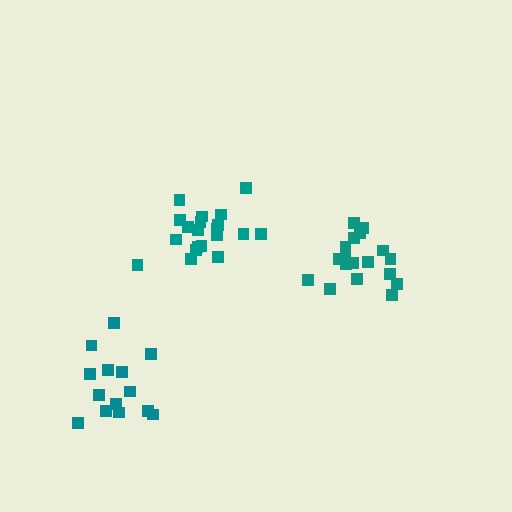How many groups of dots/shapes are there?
There are 3 groups.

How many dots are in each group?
Group 1: 18 dots, Group 2: 14 dots, Group 3: 20 dots (52 total).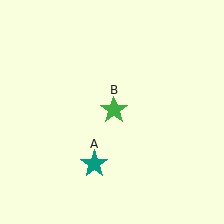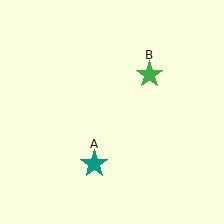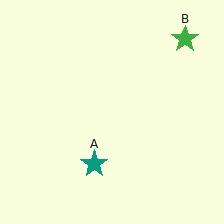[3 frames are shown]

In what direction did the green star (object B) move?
The green star (object B) moved up and to the right.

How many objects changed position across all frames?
1 object changed position: green star (object B).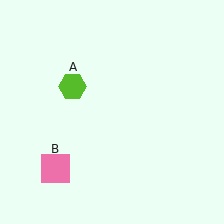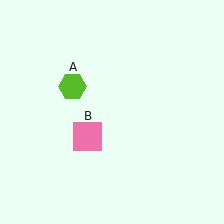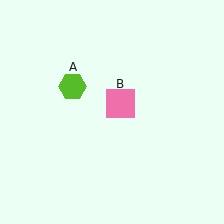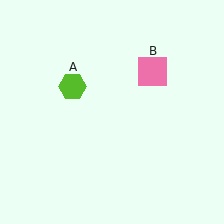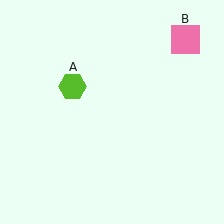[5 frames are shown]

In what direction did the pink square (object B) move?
The pink square (object B) moved up and to the right.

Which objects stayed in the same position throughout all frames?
Lime hexagon (object A) remained stationary.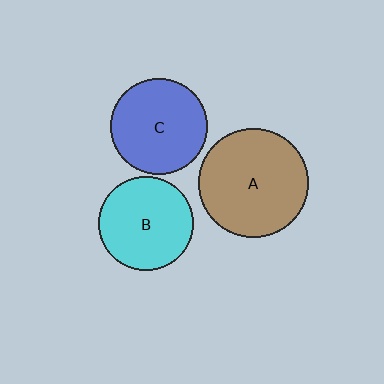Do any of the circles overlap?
No, none of the circles overlap.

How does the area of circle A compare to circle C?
Approximately 1.3 times.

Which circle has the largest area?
Circle A (brown).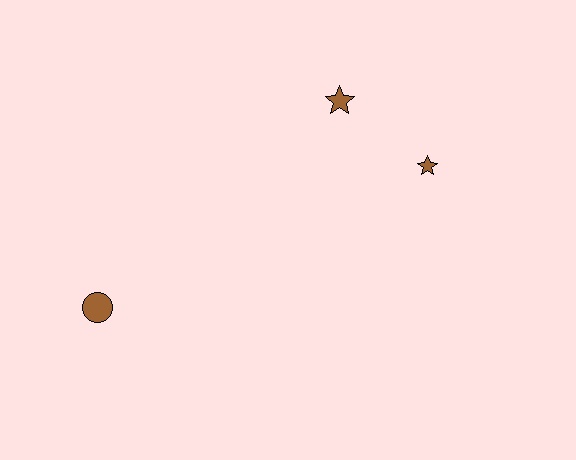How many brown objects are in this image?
There are 3 brown objects.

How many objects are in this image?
There are 3 objects.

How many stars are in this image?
There are 2 stars.